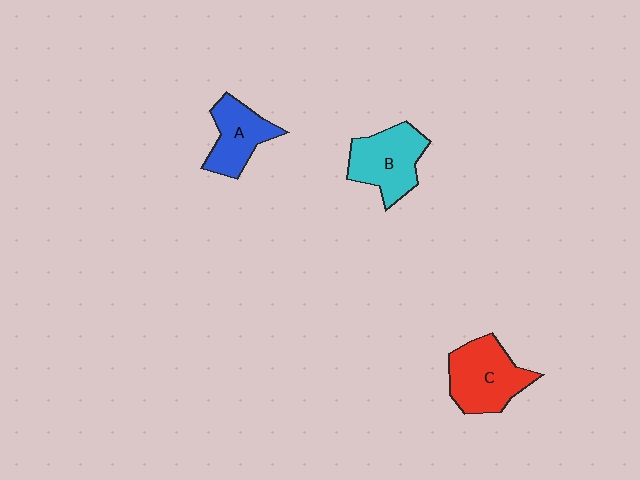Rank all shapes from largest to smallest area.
From largest to smallest: C (red), B (cyan), A (blue).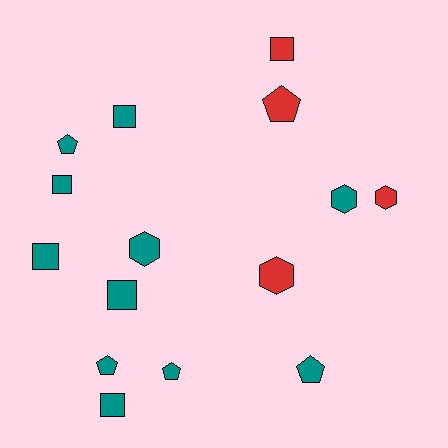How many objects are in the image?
There are 15 objects.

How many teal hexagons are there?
There are 2 teal hexagons.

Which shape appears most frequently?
Square, with 6 objects.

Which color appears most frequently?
Teal, with 11 objects.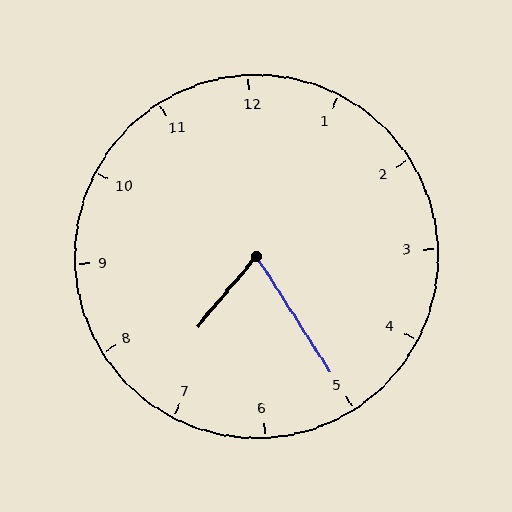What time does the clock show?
7:25.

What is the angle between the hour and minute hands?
Approximately 72 degrees.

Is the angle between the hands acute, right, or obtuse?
It is acute.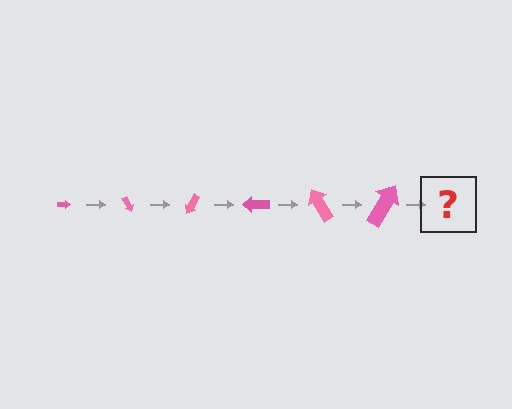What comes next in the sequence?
The next element should be an arrow, larger than the previous one and rotated 360 degrees from the start.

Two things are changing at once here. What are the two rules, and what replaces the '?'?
The two rules are that the arrow grows larger each step and it rotates 60 degrees each step. The '?' should be an arrow, larger than the previous one and rotated 360 degrees from the start.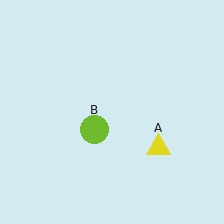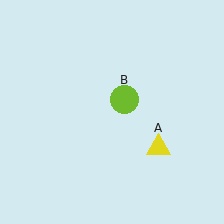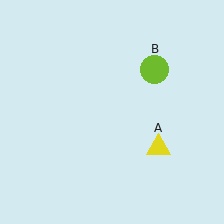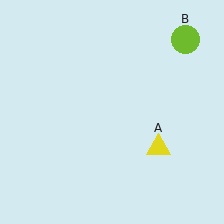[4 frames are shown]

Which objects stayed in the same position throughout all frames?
Yellow triangle (object A) remained stationary.